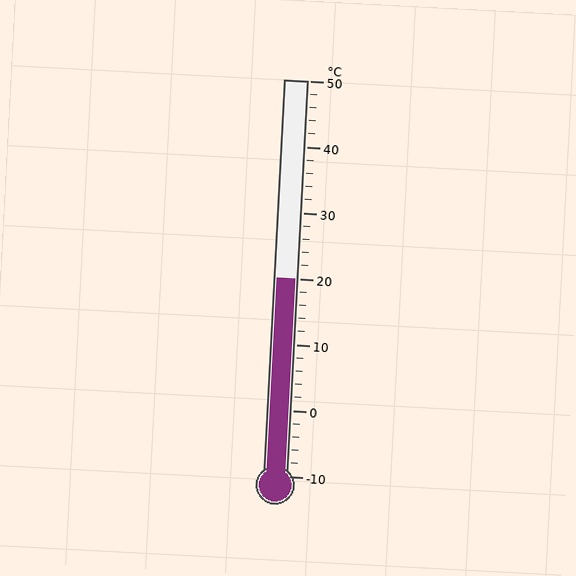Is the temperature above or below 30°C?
The temperature is below 30°C.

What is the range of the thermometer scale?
The thermometer scale ranges from -10°C to 50°C.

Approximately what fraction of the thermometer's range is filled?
The thermometer is filled to approximately 50% of its range.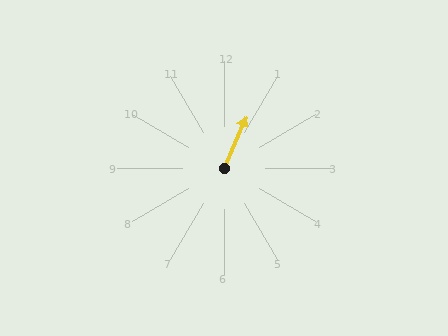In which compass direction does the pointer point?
Northeast.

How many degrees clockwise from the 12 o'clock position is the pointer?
Approximately 23 degrees.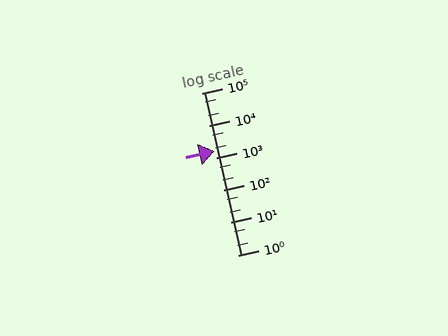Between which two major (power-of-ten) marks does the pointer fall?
The pointer is between 1000 and 10000.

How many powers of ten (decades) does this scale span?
The scale spans 5 decades, from 1 to 100000.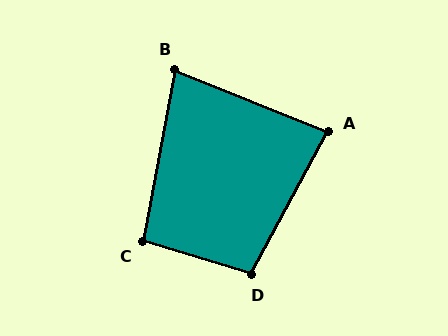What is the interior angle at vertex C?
Approximately 96 degrees (obtuse).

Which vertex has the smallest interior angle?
B, at approximately 79 degrees.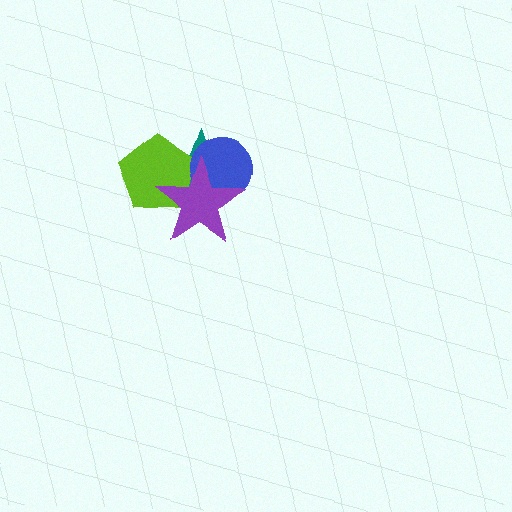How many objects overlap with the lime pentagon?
3 objects overlap with the lime pentagon.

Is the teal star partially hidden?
Yes, it is partially covered by another shape.